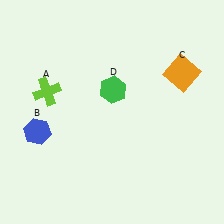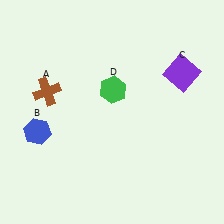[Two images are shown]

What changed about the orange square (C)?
In Image 1, C is orange. In Image 2, it changed to purple.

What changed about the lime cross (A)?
In Image 1, A is lime. In Image 2, it changed to brown.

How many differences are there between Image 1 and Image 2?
There are 2 differences between the two images.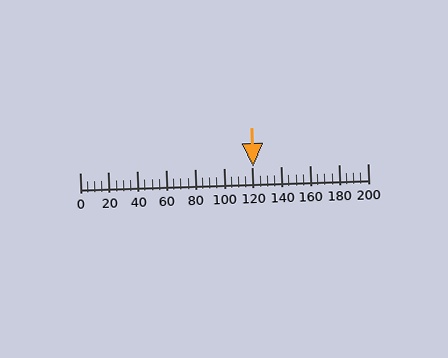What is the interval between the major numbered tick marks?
The major tick marks are spaced 20 units apart.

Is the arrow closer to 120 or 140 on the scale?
The arrow is closer to 120.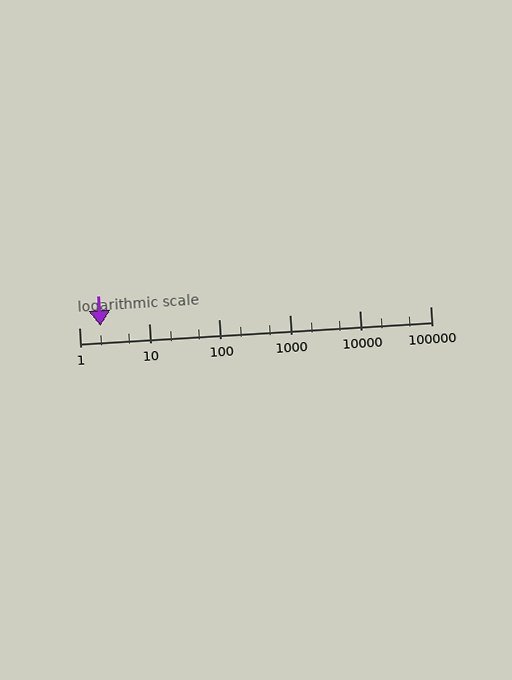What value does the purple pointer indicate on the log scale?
The pointer indicates approximately 2.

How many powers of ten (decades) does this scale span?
The scale spans 5 decades, from 1 to 100000.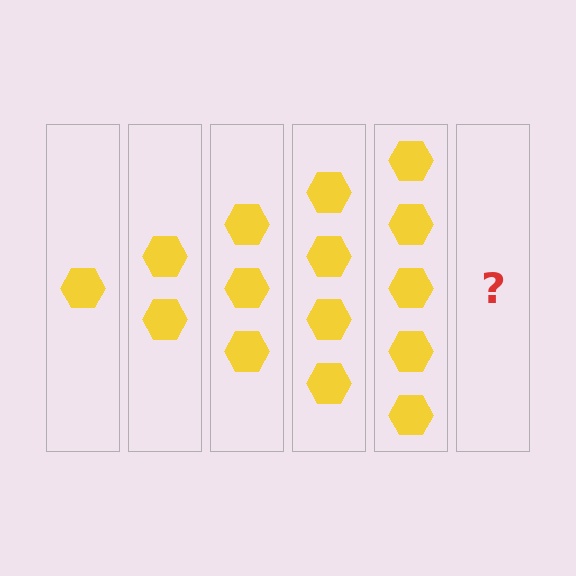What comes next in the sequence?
The next element should be 6 hexagons.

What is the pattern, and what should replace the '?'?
The pattern is that each step adds one more hexagon. The '?' should be 6 hexagons.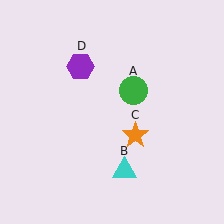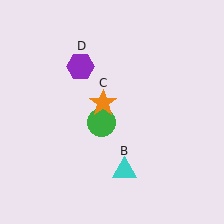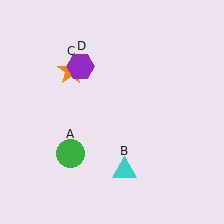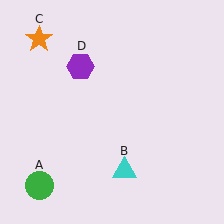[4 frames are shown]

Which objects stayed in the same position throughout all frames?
Cyan triangle (object B) and purple hexagon (object D) remained stationary.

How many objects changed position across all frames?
2 objects changed position: green circle (object A), orange star (object C).